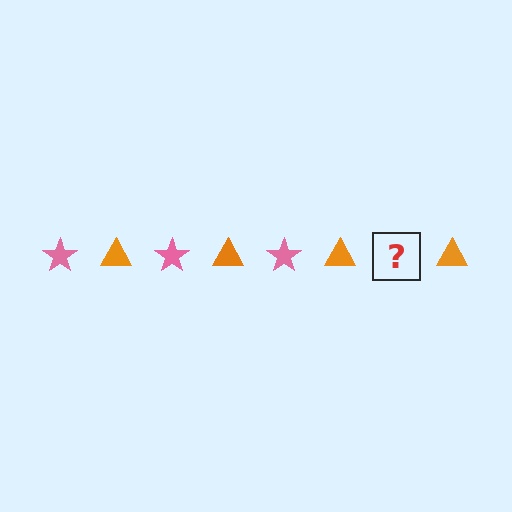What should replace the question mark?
The question mark should be replaced with a pink star.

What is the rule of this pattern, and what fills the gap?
The rule is that the pattern alternates between pink star and orange triangle. The gap should be filled with a pink star.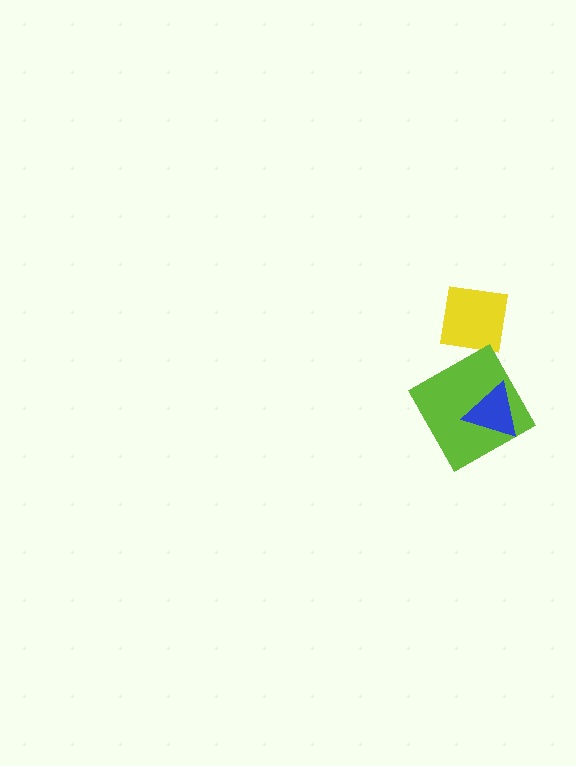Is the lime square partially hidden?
Yes, it is partially covered by another shape.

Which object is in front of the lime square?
The blue triangle is in front of the lime square.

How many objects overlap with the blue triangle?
1 object overlaps with the blue triangle.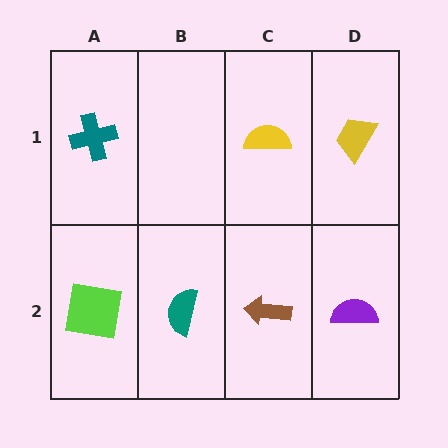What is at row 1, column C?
A yellow semicircle.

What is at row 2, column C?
A brown arrow.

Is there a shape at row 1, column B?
No, that cell is empty.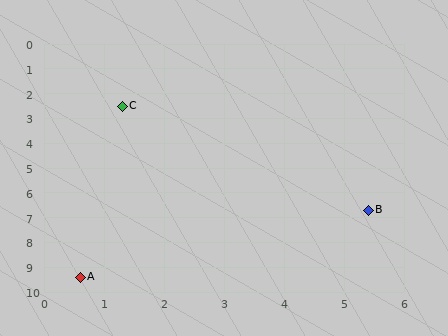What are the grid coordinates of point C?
Point C is at approximately (1.3, 2.5).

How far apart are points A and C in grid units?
Points A and C are about 6.9 grid units apart.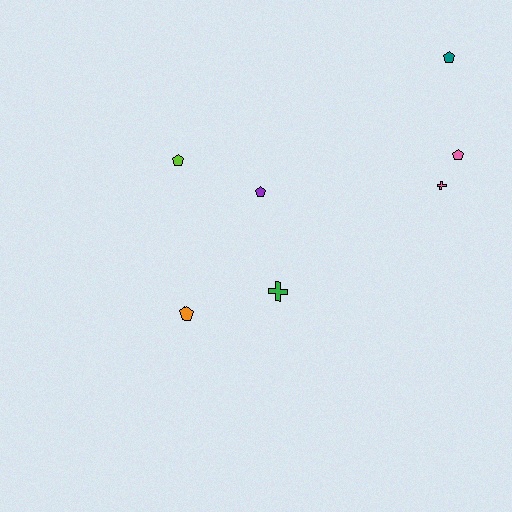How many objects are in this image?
There are 7 objects.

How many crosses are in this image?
There are 2 crosses.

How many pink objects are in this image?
There are 2 pink objects.